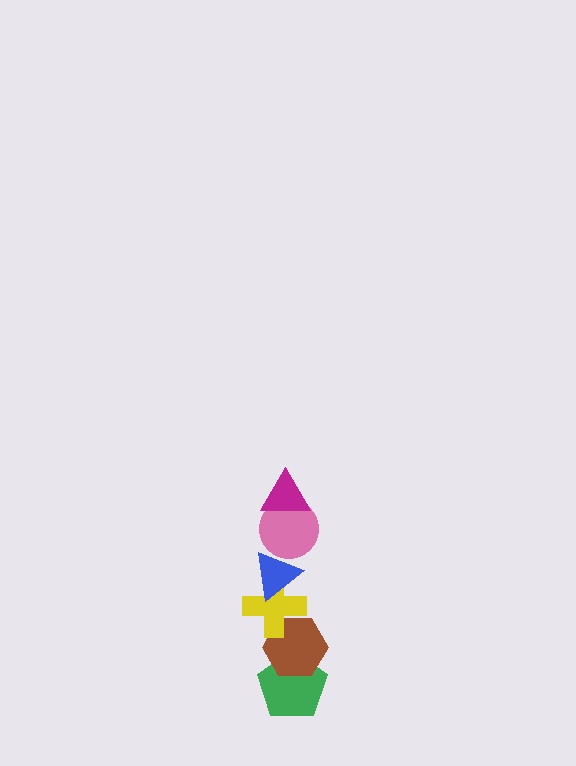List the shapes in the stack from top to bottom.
From top to bottom: the magenta triangle, the pink circle, the blue triangle, the yellow cross, the brown hexagon, the green pentagon.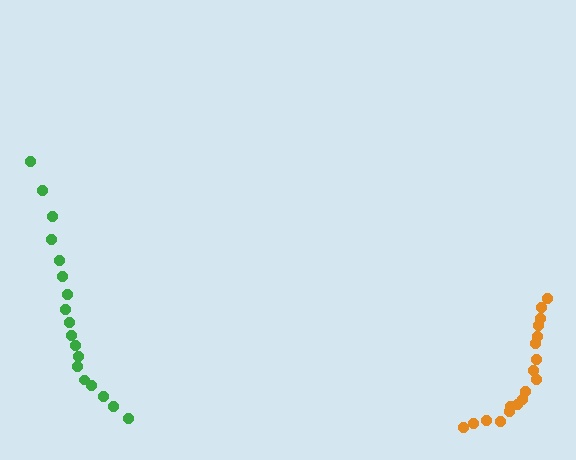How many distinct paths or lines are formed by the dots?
There are 2 distinct paths.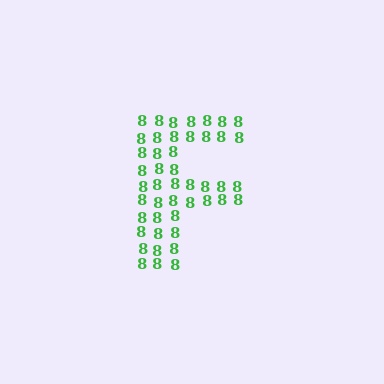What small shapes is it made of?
It is made of small digit 8's.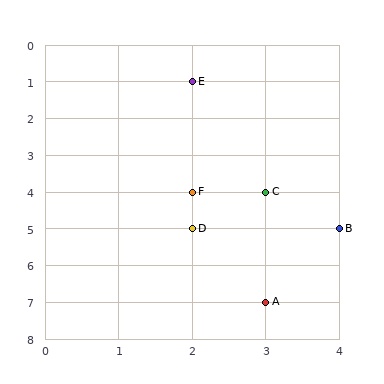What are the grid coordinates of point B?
Point B is at grid coordinates (4, 5).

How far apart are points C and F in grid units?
Points C and F are 1 column apart.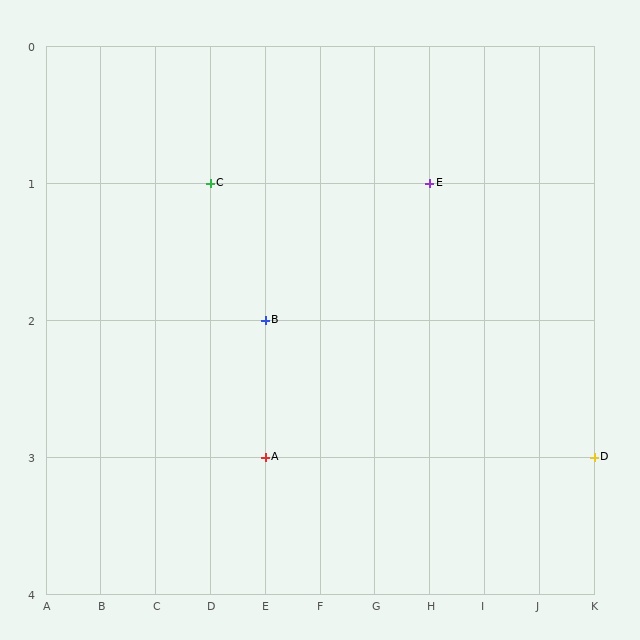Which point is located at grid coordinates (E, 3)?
Point A is at (E, 3).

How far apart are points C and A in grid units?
Points C and A are 1 column and 2 rows apart (about 2.2 grid units diagonally).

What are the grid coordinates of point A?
Point A is at grid coordinates (E, 3).